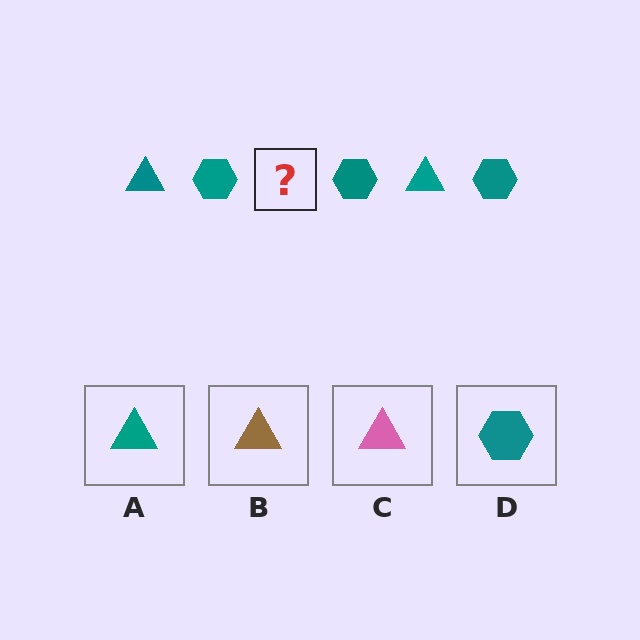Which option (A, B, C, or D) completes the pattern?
A.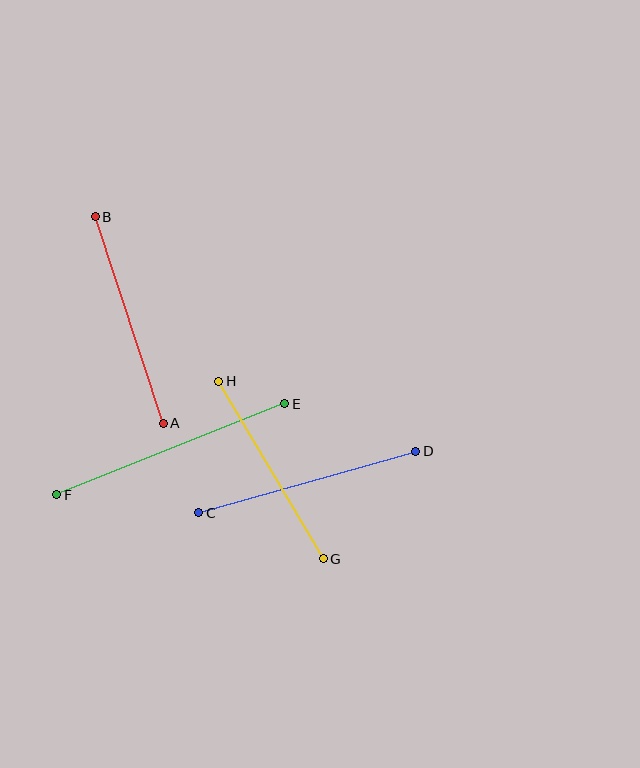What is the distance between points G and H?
The distance is approximately 206 pixels.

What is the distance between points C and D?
The distance is approximately 225 pixels.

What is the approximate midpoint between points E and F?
The midpoint is at approximately (171, 449) pixels.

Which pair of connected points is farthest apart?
Points E and F are farthest apart.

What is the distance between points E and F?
The distance is approximately 246 pixels.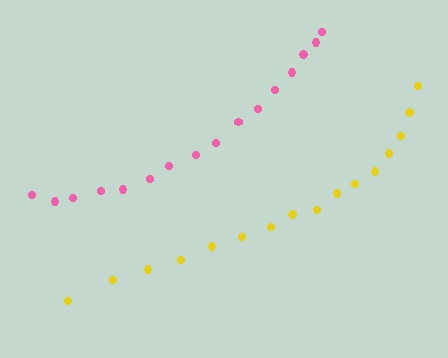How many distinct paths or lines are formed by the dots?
There are 2 distinct paths.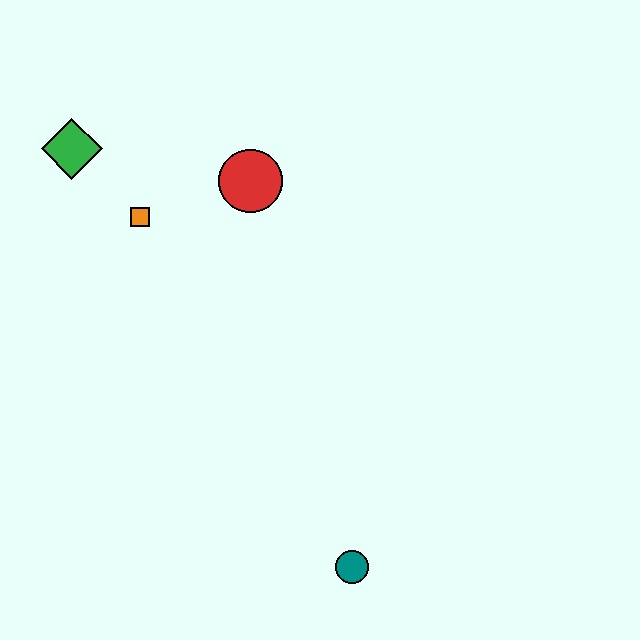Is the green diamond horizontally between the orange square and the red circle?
No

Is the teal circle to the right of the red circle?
Yes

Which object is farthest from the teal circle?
The green diamond is farthest from the teal circle.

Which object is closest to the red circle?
The orange square is closest to the red circle.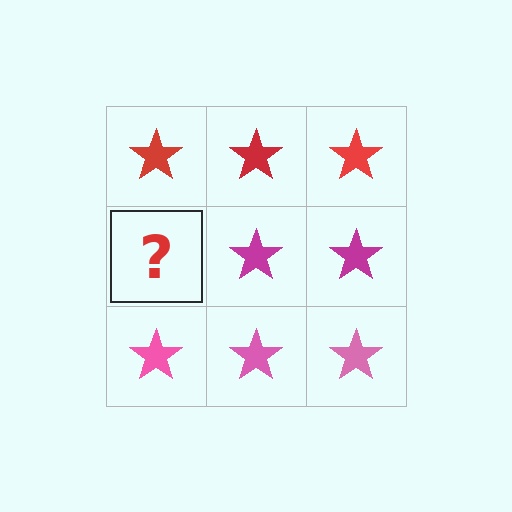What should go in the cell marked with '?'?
The missing cell should contain a magenta star.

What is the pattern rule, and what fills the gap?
The rule is that each row has a consistent color. The gap should be filled with a magenta star.